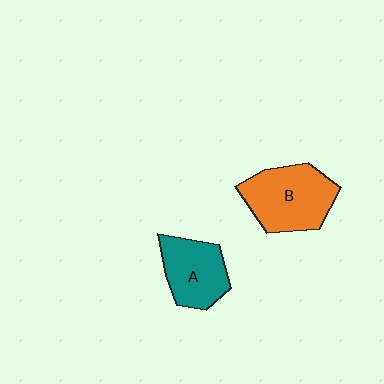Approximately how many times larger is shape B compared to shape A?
Approximately 1.3 times.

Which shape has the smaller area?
Shape A (teal).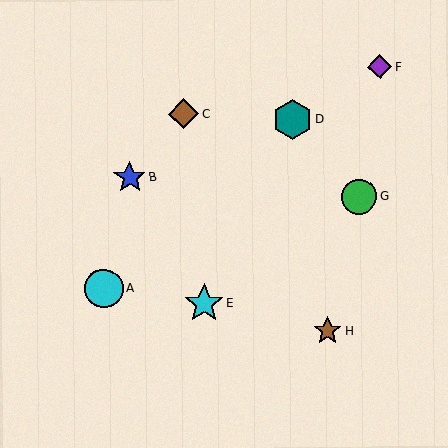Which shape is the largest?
The teal hexagon (labeled D) is the largest.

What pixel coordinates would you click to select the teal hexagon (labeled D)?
Click at (292, 120) to select the teal hexagon D.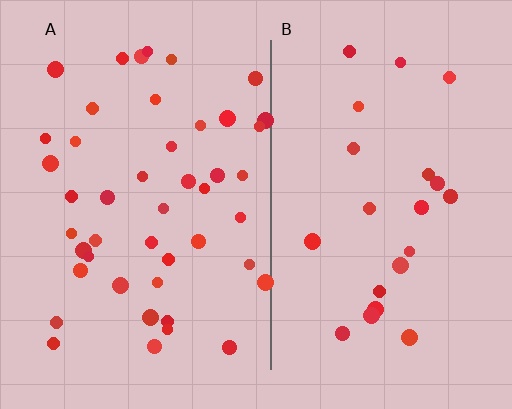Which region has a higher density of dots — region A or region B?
A (the left).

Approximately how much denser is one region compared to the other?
Approximately 2.1× — region A over region B.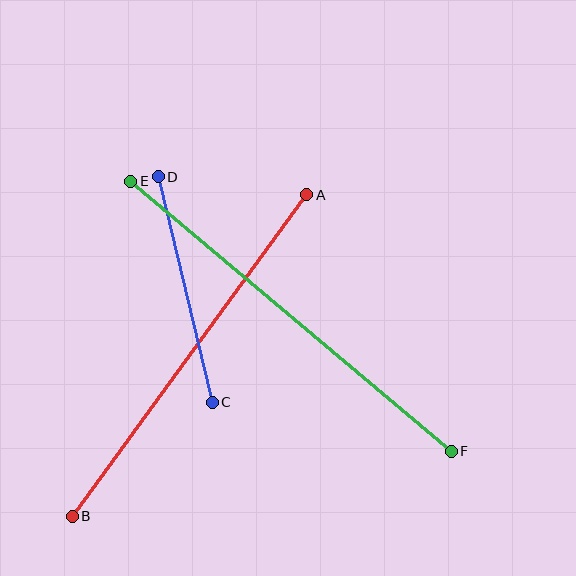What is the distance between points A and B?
The distance is approximately 398 pixels.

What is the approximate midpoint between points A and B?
The midpoint is at approximately (190, 355) pixels.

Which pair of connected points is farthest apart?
Points E and F are farthest apart.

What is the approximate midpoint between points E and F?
The midpoint is at approximately (291, 316) pixels.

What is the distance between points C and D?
The distance is approximately 232 pixels.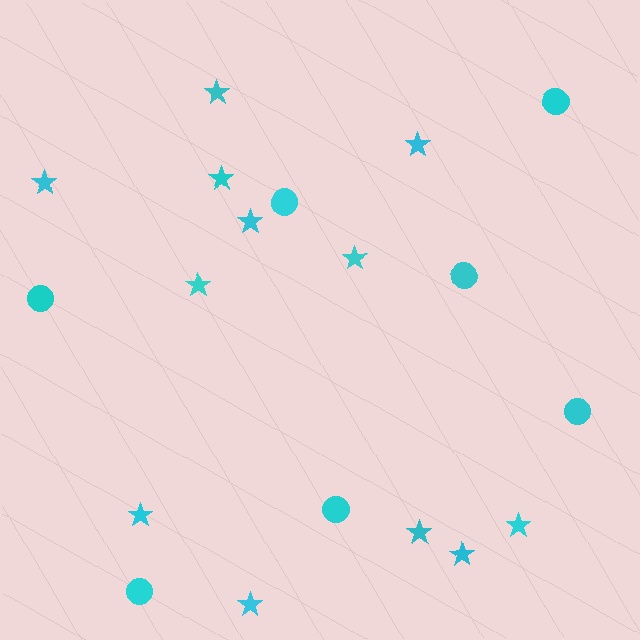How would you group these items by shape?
There are 2 groups: one group of circles (7) and one group of stars (12).